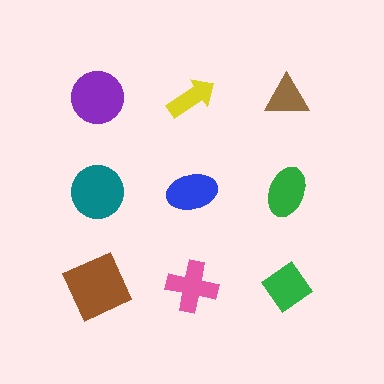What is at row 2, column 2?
A blue ellipse.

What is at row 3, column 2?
A pink cross.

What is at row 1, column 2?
A yellow arrow.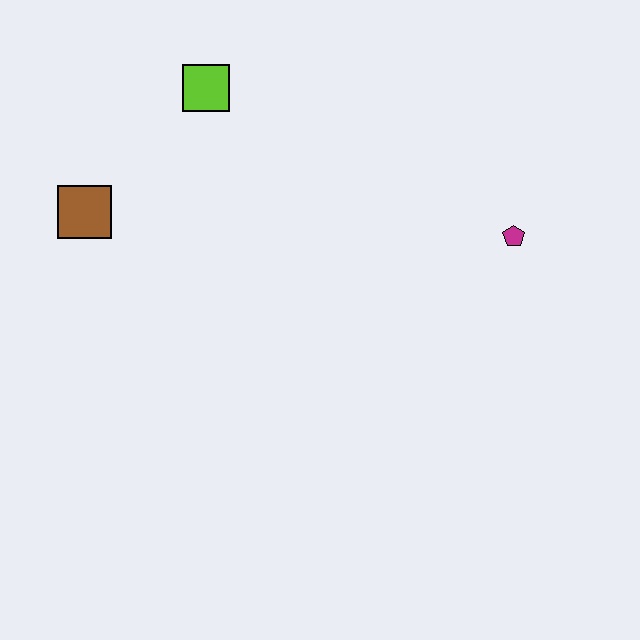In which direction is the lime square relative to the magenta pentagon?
The lime square is to the left of the magenta pentagon.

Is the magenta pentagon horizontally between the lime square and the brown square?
No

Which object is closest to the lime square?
The brown square is closest to the lime square.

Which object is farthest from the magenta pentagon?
The brown square is farthest from the magenta pentagon.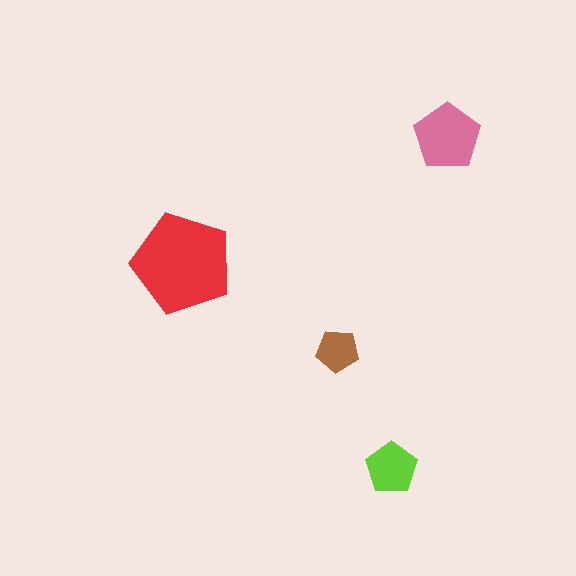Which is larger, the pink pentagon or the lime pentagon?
The pink one.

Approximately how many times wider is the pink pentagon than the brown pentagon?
About 1.5 times wider.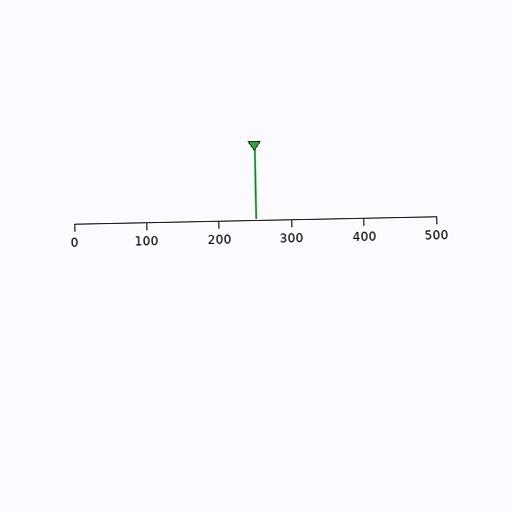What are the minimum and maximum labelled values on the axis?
The axis runs from 0 to 500.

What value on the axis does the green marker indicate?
The marker indicates approximately 250.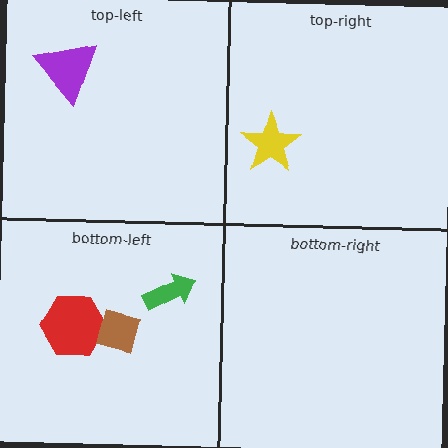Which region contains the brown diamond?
The bottom-left region.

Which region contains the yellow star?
The top-right region.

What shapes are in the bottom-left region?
The green arrow, the red hexagon, the brown diamond.